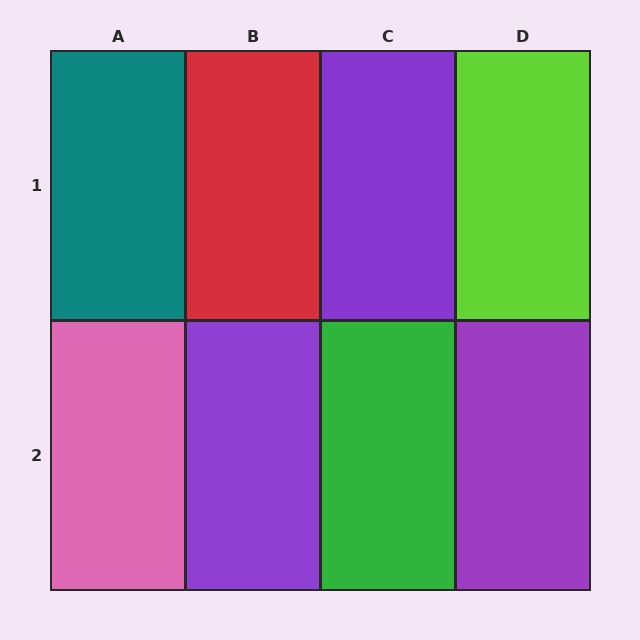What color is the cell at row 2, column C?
Green.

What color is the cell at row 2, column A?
Pink.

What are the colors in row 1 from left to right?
Teal, red, purple, lime.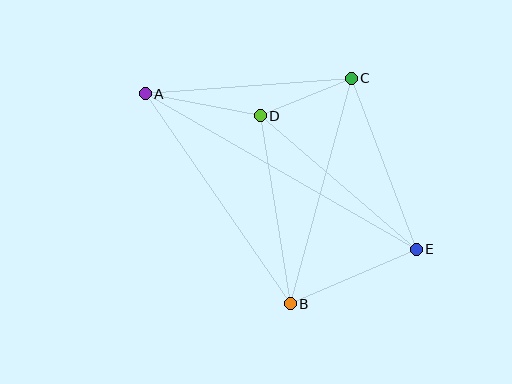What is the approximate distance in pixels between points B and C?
The distance between B and C is approximately 233 pixels.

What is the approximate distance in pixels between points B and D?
The distance between B and D is approximately 190 pixels.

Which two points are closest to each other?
Points C and D are closest to each other.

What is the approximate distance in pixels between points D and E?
The distance between D and E is approximately 206 pixels.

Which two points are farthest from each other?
Points A and E are farthest from each other.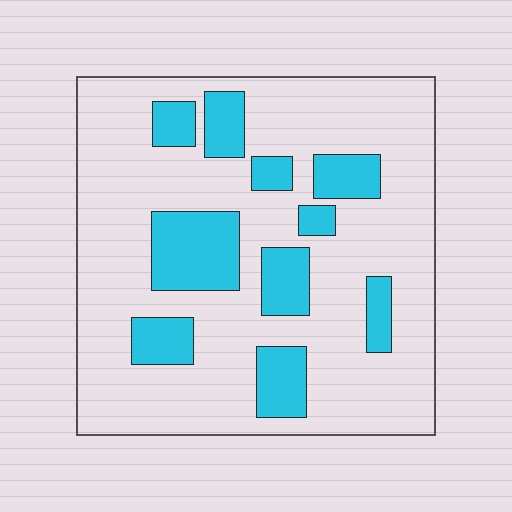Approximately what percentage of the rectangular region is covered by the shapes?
Approximately 25%.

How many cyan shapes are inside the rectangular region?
10.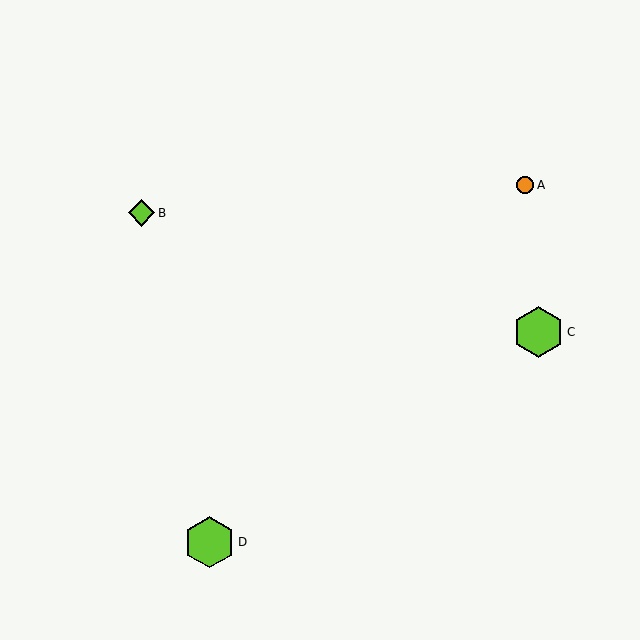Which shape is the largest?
The lime hexagon (labeled D) is the largest.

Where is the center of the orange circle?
The center of the orange circle is at (525, 185).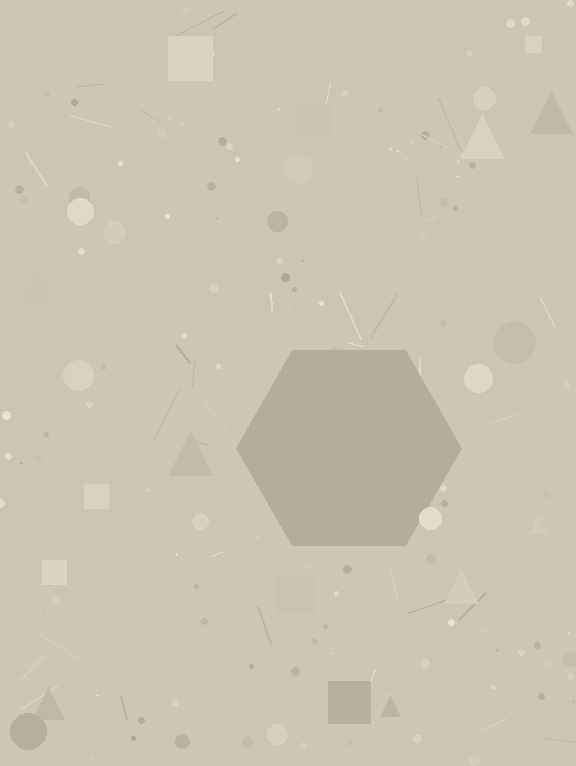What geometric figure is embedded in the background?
A hexagon is embedded in the background.